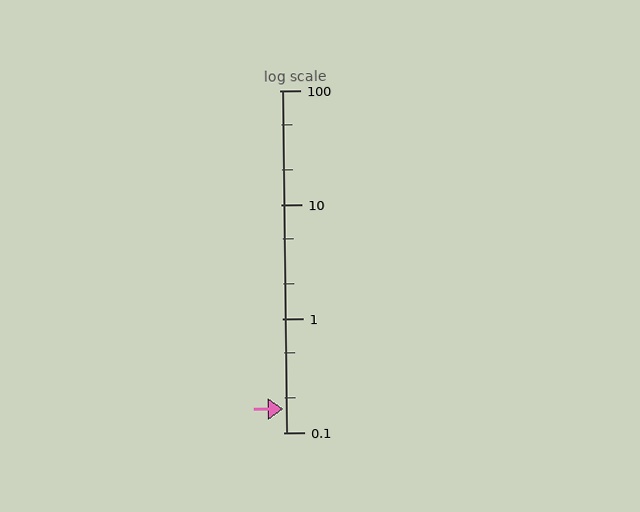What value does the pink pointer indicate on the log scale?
The pointer indicates approximately 0.16.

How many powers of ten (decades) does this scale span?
The scale spans 3 decades, from 0.1 to 100.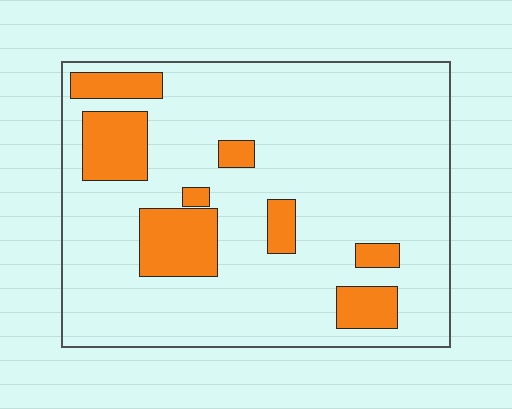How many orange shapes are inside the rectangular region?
8.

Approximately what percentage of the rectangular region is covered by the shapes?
Approximately 15%.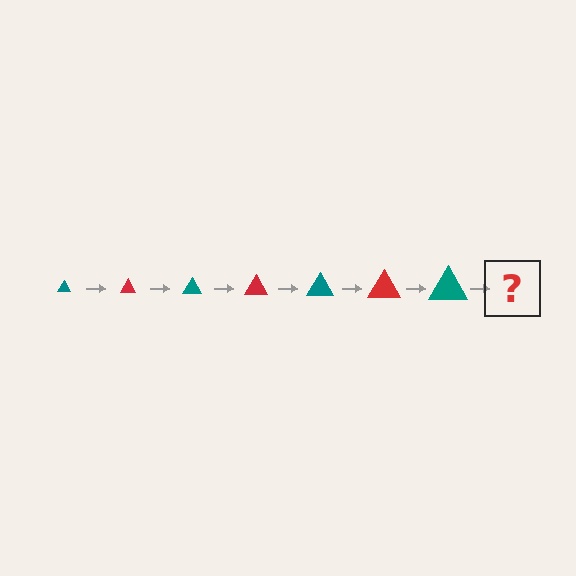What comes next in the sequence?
The next element should be a red triangle, larger than the previous one.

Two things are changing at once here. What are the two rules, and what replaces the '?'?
The two rules are that the triangle grows larger each step and the color cycles through teal and red. The '?' should be a red triangle, larger than the previous one.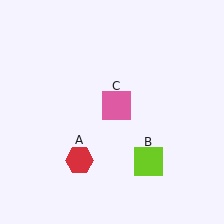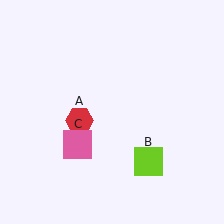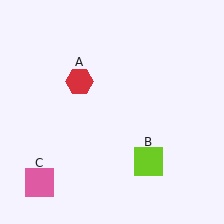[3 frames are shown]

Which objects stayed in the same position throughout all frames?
Lime square (object B) remained stationary.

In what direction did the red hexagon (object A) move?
The red hexagon (object A) moved up.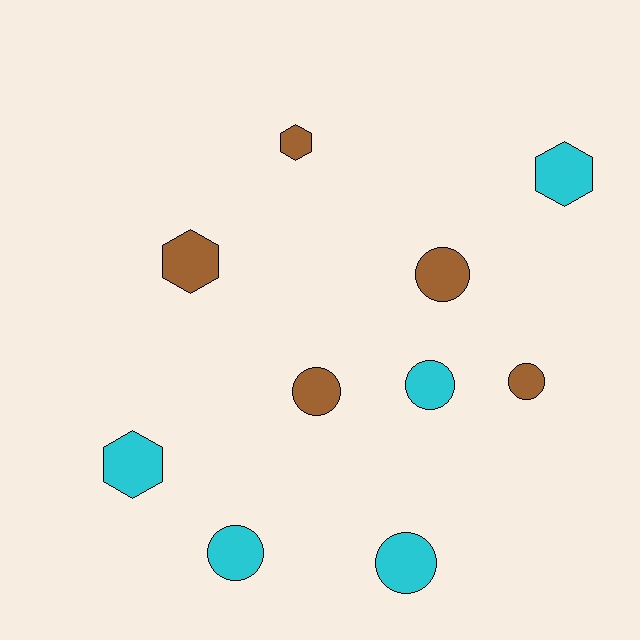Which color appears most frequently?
Brown, with 5 objects.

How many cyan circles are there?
There are 3 cyan circles.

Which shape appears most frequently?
Circle, with 6 objects.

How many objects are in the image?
There are 10 objects.